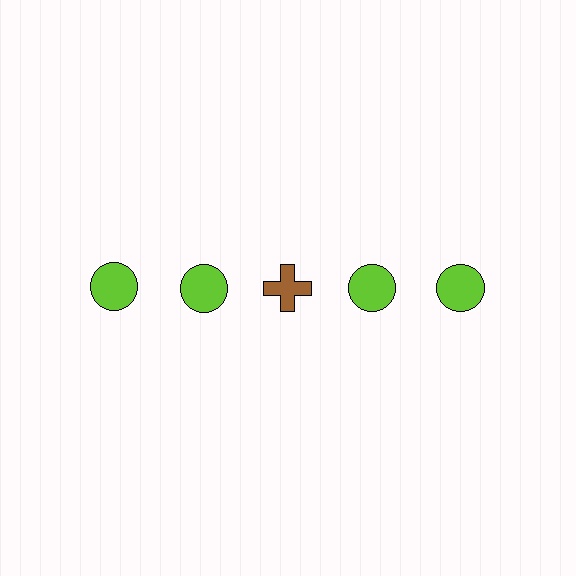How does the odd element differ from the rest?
It differs in both color (brown instead of lime) and shape (cross instead of circle).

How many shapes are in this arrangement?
There are 5 shapes arranged in a grid pattern.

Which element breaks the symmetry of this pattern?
The brown cross in the top row, center column breaks the symmetry. All other shapes are lime circles.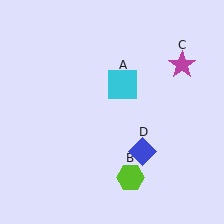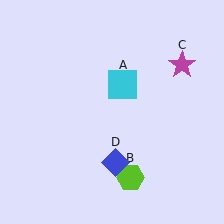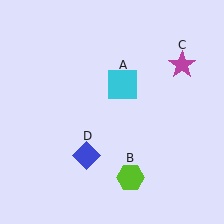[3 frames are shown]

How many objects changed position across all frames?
1 object changed position: blue diamond (object D).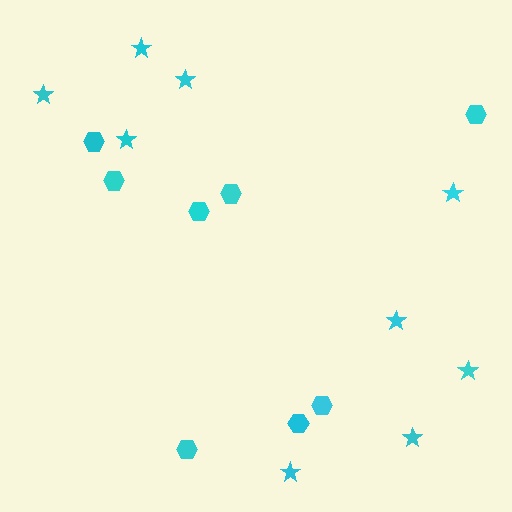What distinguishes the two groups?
There are 2 groups: one group of hexagons (8) and one group of stars (9).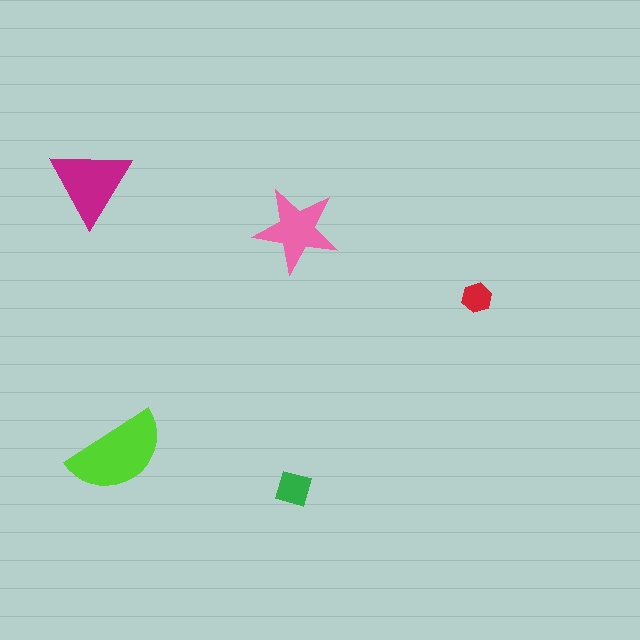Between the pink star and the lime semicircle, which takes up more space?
The lime semicircle.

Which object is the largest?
The lime semicircle.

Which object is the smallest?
The red hexagon.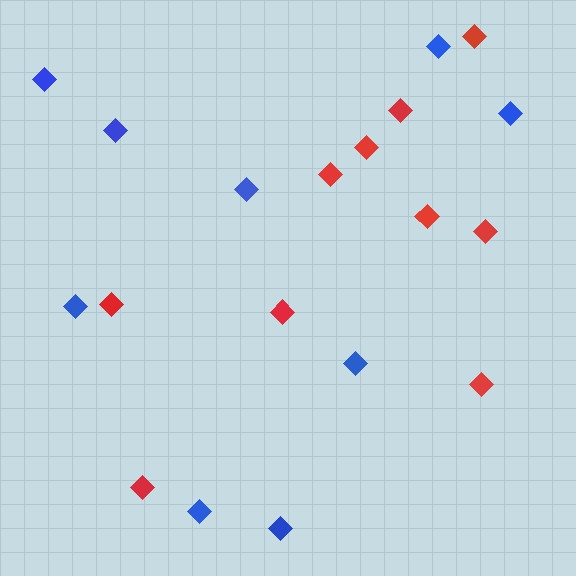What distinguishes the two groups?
There are 2 groups: one group of red diamonds (10) and one group of blue diamonds (9).